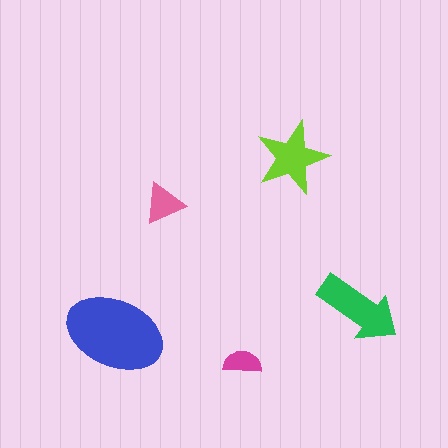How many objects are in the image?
There are 5 objects in the image.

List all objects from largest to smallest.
The blue ellipse, the green arrow, the lime star, the pink triangle, the magenta semicircle.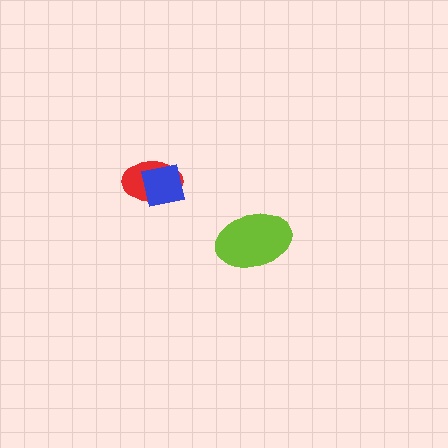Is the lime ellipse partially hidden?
No, no other shape covers it.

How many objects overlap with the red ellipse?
1 object overlaps with the red ellipse.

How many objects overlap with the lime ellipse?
0 objects overlap with the lime ellipse.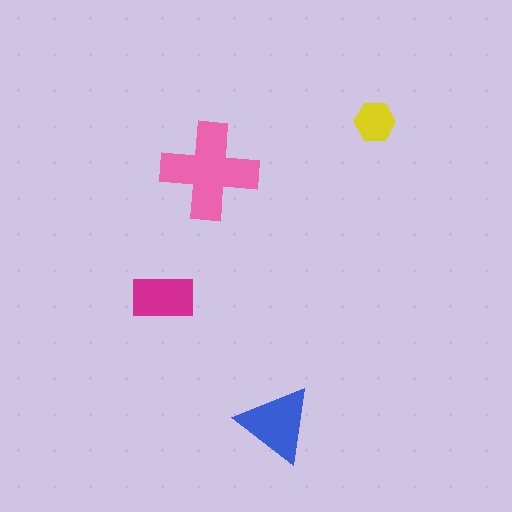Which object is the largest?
The pink cross.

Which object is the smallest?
The yellow hexagon.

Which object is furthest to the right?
The yellow hexagon is rightmost.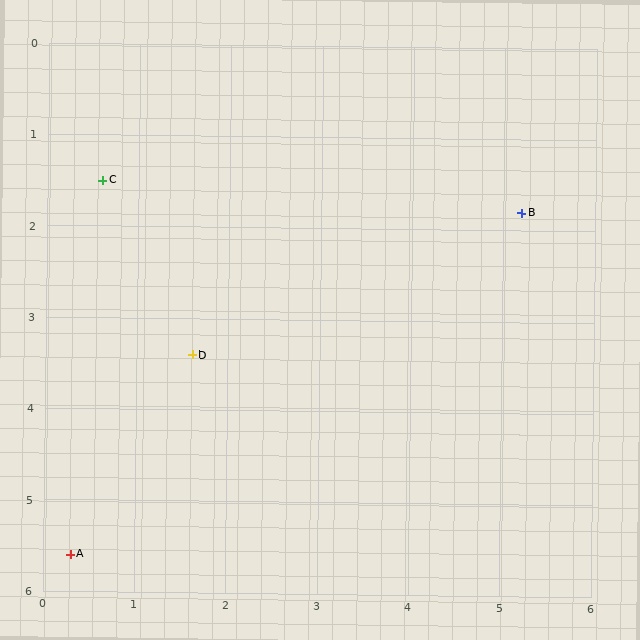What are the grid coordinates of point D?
Point D is at approximately (1.6, 3.4).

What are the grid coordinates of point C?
Point C is at approximately (0.6, 1.5).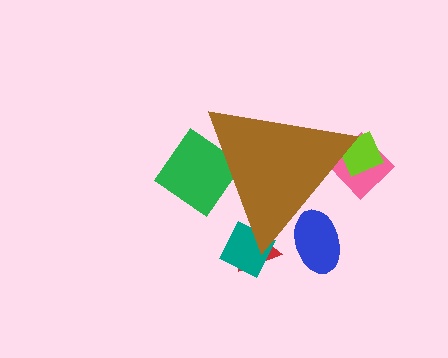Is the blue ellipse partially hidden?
Yes, the blue ellipse is partially hidden behind the brown triangle.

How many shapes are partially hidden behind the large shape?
6 shapes are partially hidden.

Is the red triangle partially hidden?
Yes, the red triangle is partially hidden behind the brown triangle.